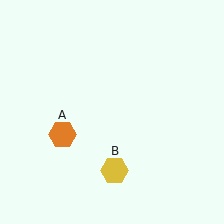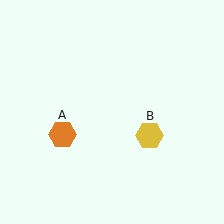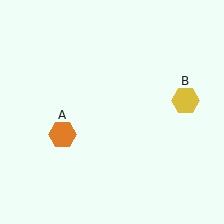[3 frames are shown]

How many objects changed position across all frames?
1 object changed position: yellow hexagon (object B).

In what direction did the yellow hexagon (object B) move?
The yellow hexagon (object B) moved up and to the right.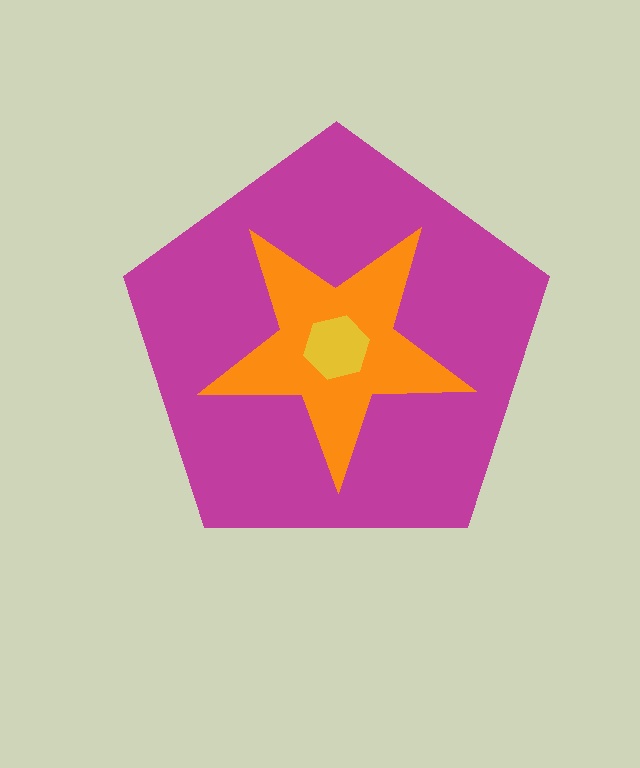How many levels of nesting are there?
3.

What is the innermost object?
The yellow hexagon.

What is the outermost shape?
The magenta pentagon.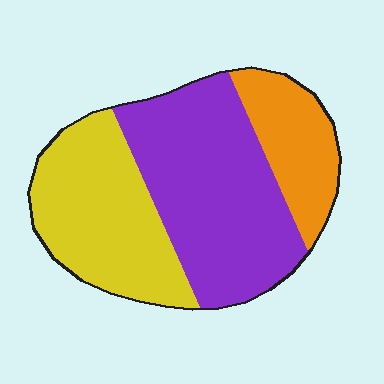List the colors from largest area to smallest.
From largest to smallest: purple, yellow, orange.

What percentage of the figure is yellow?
Yellow covers roughly 35% of the figure.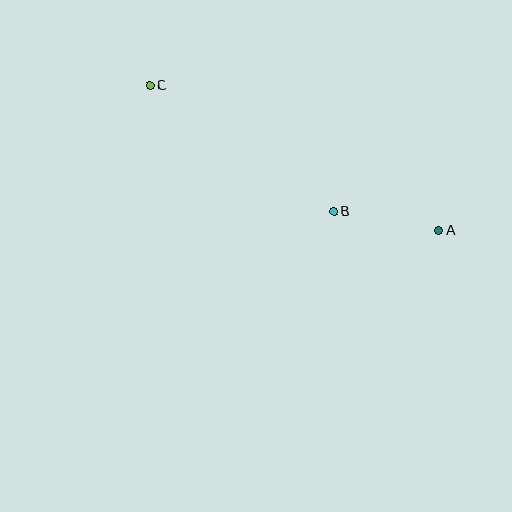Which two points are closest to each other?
Points A and B are closest to each other.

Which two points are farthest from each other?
Points A and C are farthest from each other.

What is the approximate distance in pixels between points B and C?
The distance between B and C is approximately 223 pixels.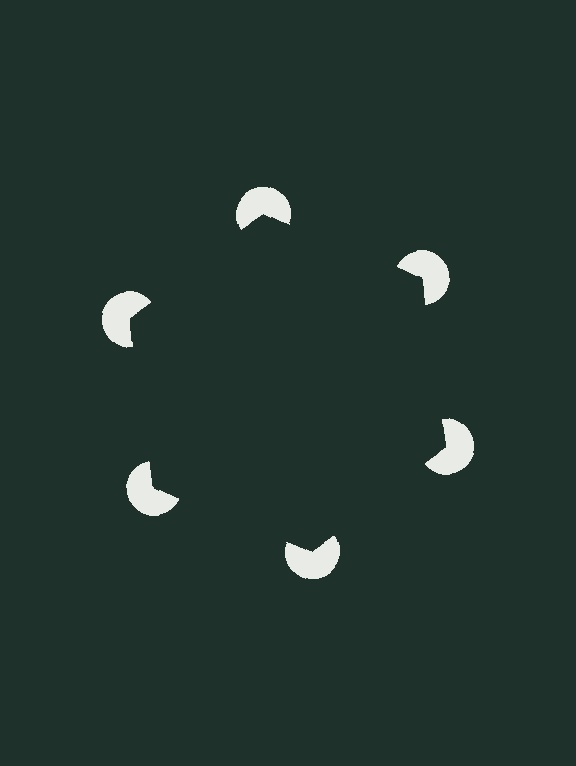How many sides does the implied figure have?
6 sides.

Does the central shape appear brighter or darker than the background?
It typically appears slightly darker than the background, even though no actual brightness change is drawn.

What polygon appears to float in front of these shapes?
An illusory hexagon — its edges are inferred from the aligned wedge cuts in the pac-man discs, not physically drawn.